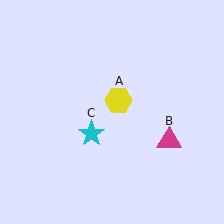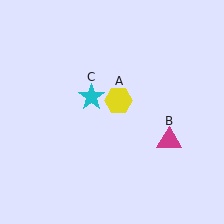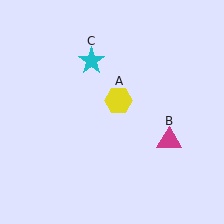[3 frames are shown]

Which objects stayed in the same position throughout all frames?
Yellow hexagon (object A) and magenta triangle (object B) remained stationary.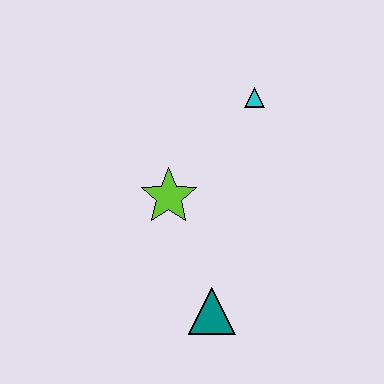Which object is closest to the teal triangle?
The lime star is closest to the teal triangle.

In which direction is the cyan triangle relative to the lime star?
The cyan triangle is above the lime star.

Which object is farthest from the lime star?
The cyan triangle is farthest from the lime star.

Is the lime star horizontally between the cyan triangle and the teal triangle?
No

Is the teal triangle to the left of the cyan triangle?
Yes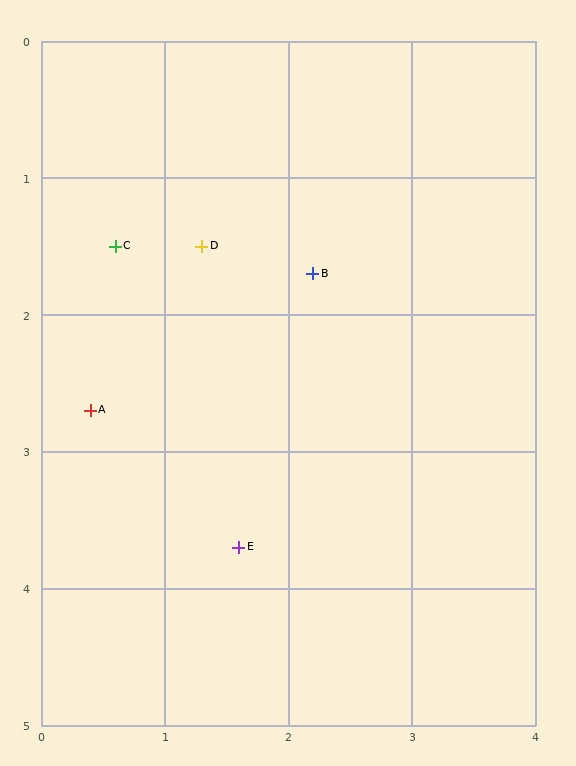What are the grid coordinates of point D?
Point D is at approximately (1.3, 1.5).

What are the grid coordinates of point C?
Point C is at approximately (0.6, 1.5).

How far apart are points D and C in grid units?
Points D and C are about 0.7 grid units apart.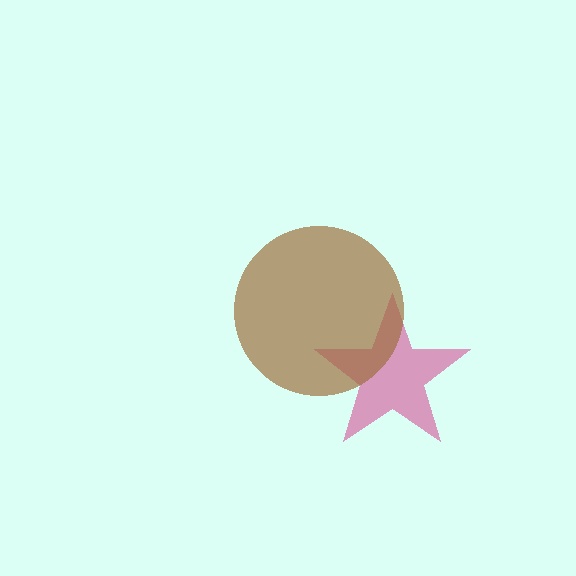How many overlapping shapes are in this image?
There are 2 overlapping shapes in the image.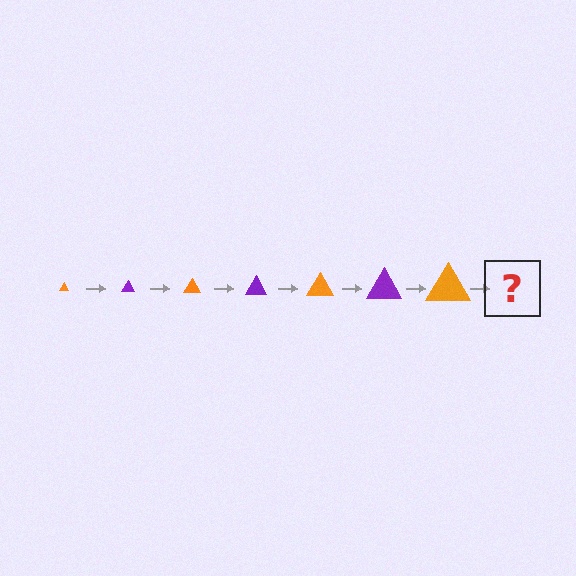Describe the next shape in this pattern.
It should be a purple triangle, larger than the previous one.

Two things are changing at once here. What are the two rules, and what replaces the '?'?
The two rules are that the triangle grows larger each step and the color cycles through orange and purple. The '?' should be a purple triangle, larger than the previous one.